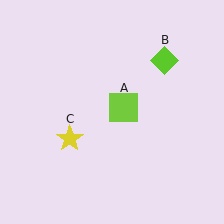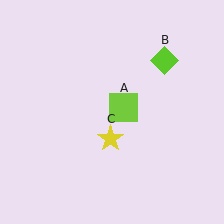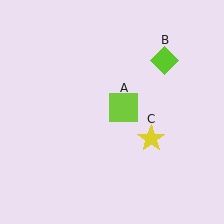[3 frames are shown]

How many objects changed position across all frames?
1 object changed position: yellow star (object C).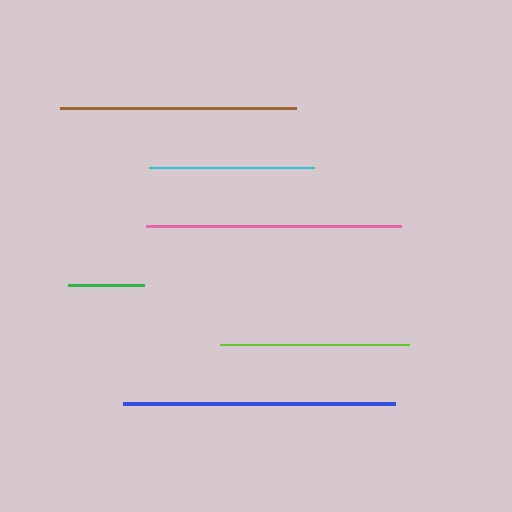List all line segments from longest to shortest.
From longest to shortest: blue, pink, brown, lime, cyan, green.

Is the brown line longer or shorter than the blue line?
The blue line is longer than the brown line.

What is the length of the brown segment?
The brown segment is approximately 236 pixels long.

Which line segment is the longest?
The blue line is the longest at approximately 271 pixels.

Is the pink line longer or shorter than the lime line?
The pink line is longer than the lime line.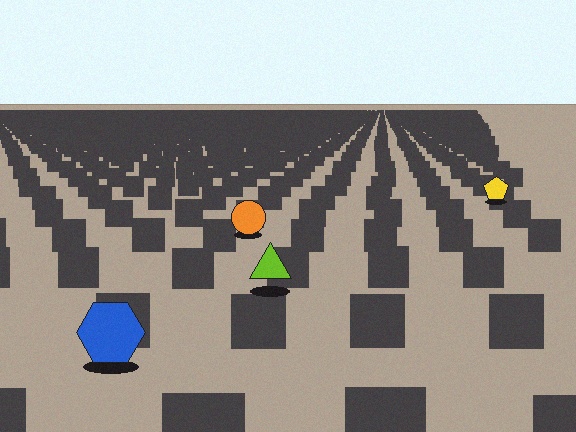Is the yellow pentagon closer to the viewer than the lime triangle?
No. The lime triangle is closer — you can tell from the texture gradient: the ground texture is coarser near it.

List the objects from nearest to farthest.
From nearest to farthest: the blue hexagon, the lime triangle, the orange circle, the yellow pentagon.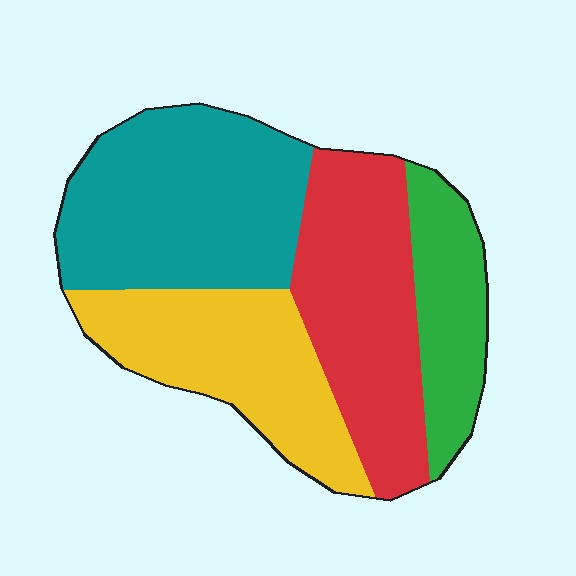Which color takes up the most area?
Teal, at roughly 35%.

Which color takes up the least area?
Green, at roughly 15%.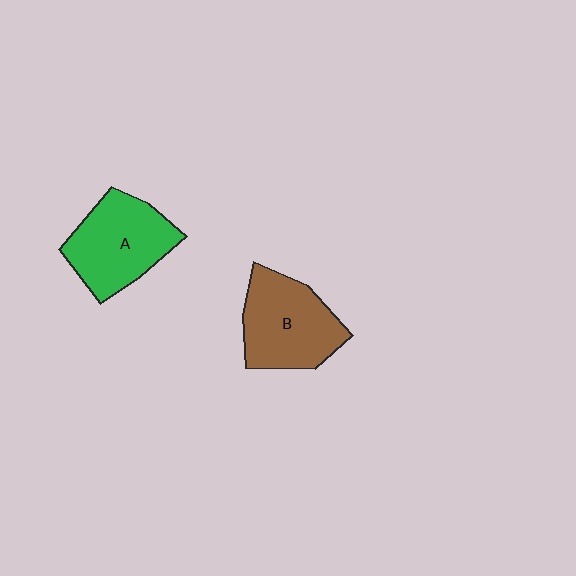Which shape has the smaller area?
Shape A (green).